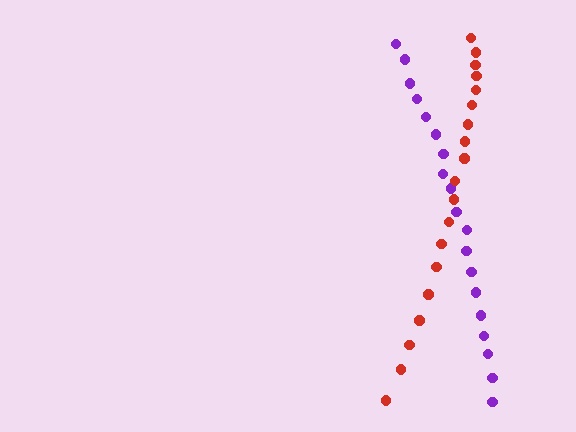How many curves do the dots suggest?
There are 2 distinct paths.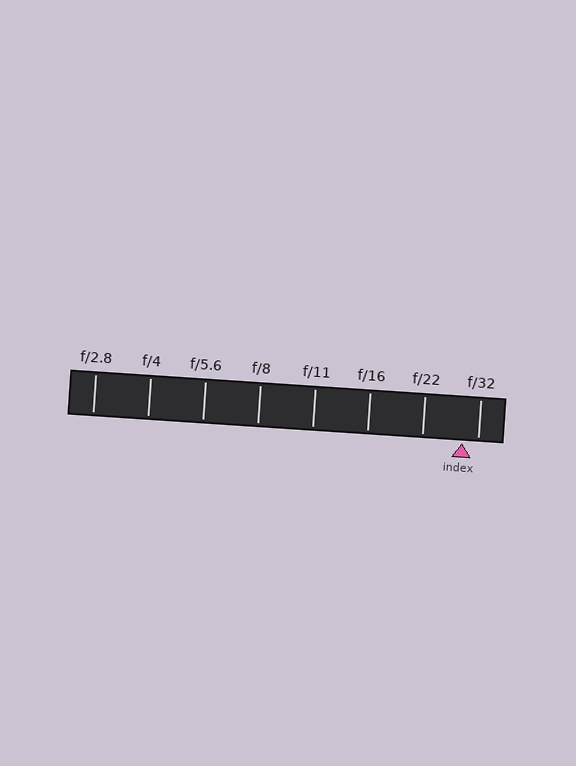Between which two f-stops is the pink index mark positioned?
The index mark is between f/22 and f/32.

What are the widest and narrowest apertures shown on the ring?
The widest aperture shown is f/2.8 and the narrowest is f/32.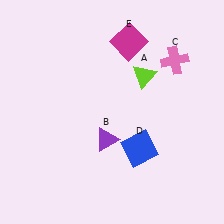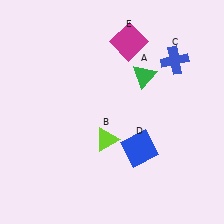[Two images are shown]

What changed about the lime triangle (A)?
In Image 1, A is lime. In Image 2, it changed to green.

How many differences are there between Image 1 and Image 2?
There are 3 differences between the two images.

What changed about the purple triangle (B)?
In Image 1, B is purple. In Image 2, it changed to lime.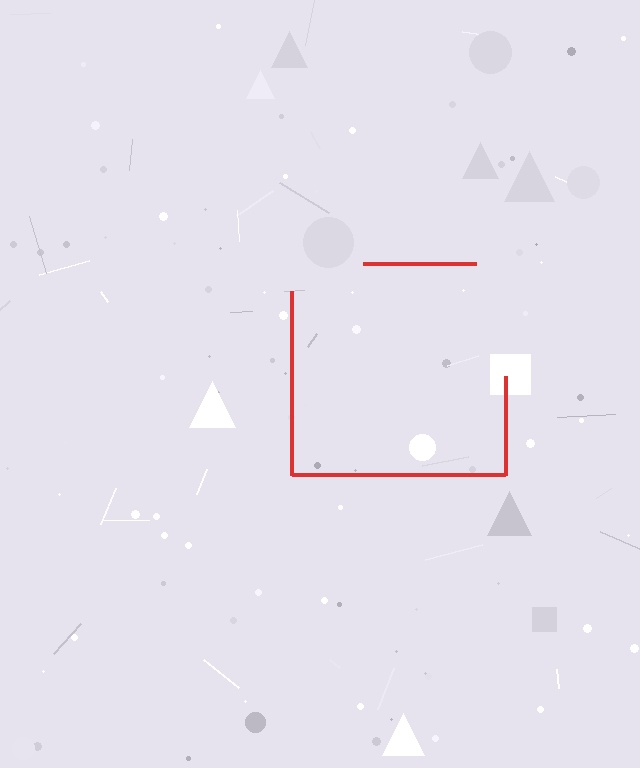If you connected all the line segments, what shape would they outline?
They would outline a square.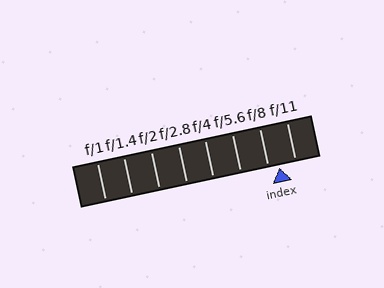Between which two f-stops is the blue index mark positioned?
The index mark is between f/8 and f/11.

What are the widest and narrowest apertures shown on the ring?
The widest aperture shown is f/1 and the narrowest is f/11.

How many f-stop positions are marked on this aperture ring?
There are 8 f-stop positions marked.